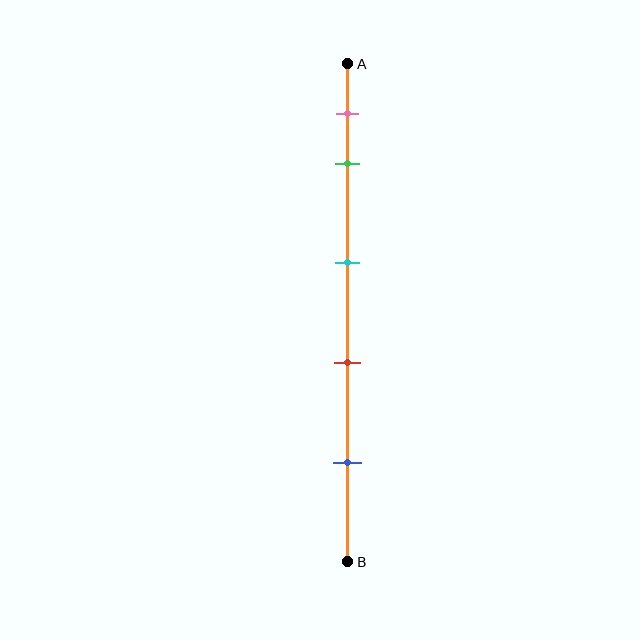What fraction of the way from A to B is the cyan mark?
The cyan mark is approximately 40% (0.4) of the way from A to B.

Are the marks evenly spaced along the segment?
No, the marks are not evenly spaced.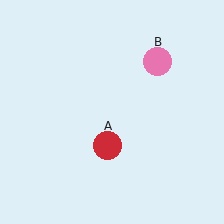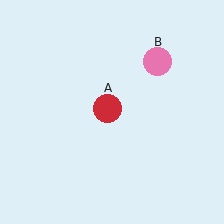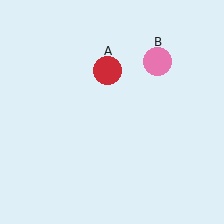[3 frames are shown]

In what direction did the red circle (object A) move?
The red circle (object A) moved up.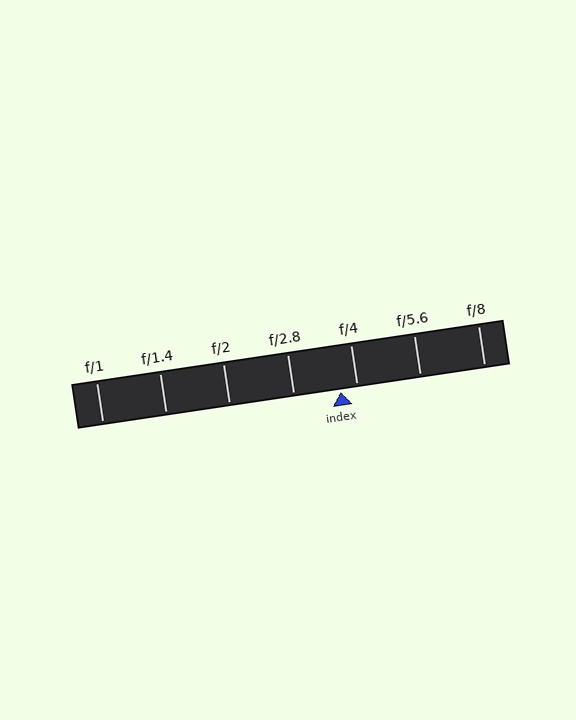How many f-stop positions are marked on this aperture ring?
There are 7 f-stop positions marked.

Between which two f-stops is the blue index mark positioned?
The index mark is between f/2.8 and f/4.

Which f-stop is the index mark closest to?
The index mark is closest to f/4.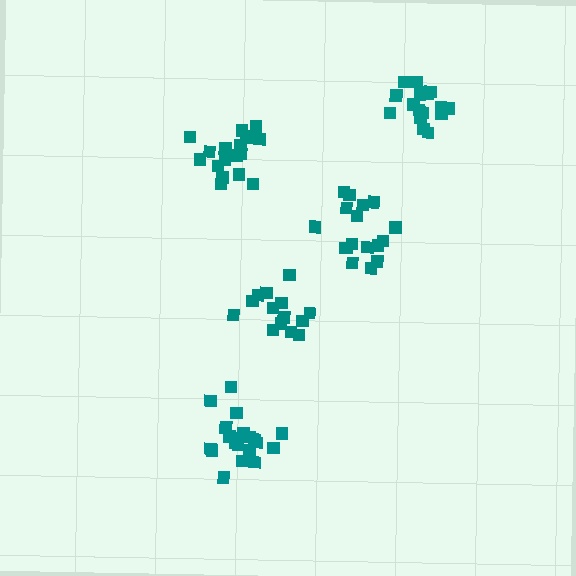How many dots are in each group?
Group 1: 20 dots, Group 2: 17 dots, Group 3: 14 dots, Group 4: 18 dots, Group 5: 16 dots (85 total).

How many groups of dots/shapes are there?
There are 5 groups.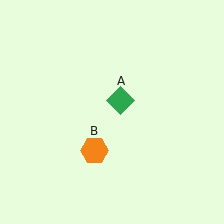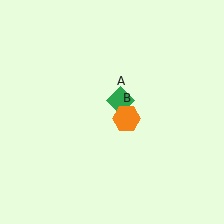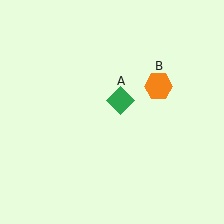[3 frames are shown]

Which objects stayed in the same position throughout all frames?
Green diamond (object A) remained stationary.